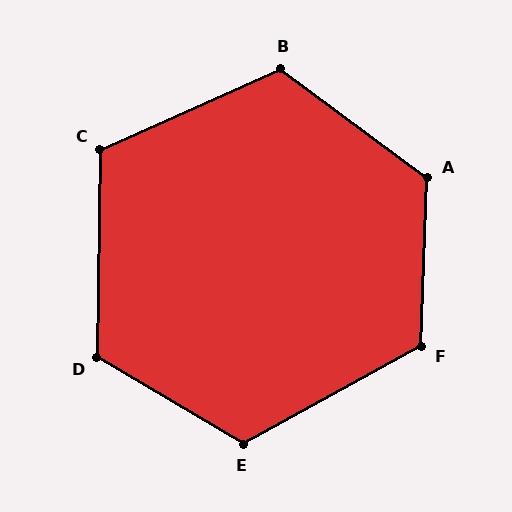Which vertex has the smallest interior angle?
C, at approximately 115 degrees.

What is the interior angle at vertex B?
Approximately 119 degrees (obtuse).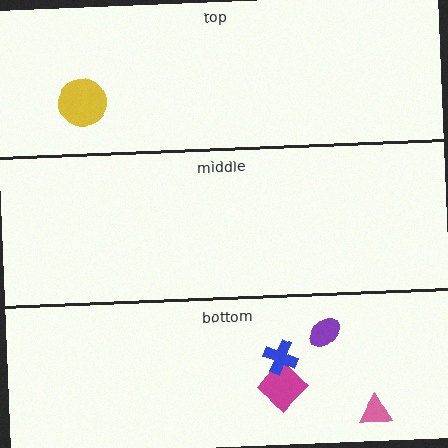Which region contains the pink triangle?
The bottom region.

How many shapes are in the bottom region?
4.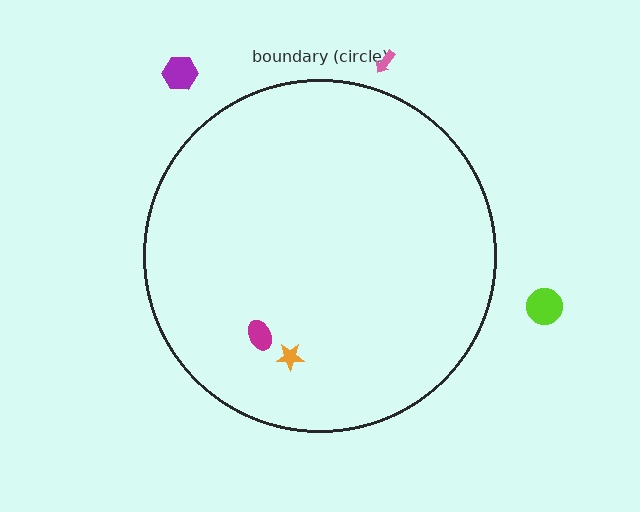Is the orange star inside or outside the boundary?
Inside.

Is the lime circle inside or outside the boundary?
Outside.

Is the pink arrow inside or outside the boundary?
Outside.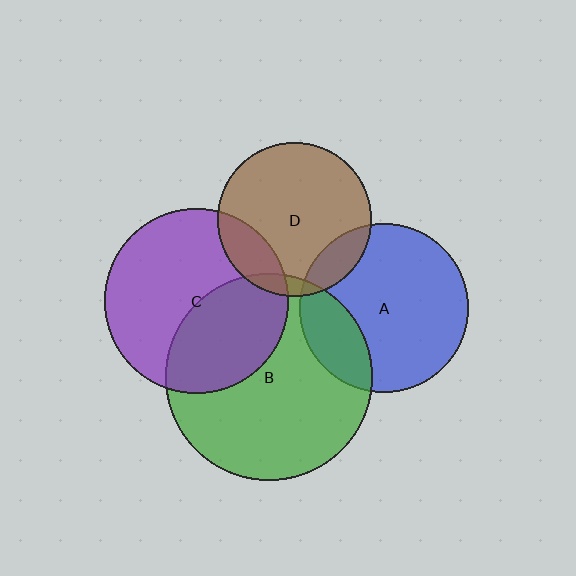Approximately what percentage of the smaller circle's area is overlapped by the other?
Approximately 15%.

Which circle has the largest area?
Circle B (green).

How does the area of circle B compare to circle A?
Approximately 1.5 times.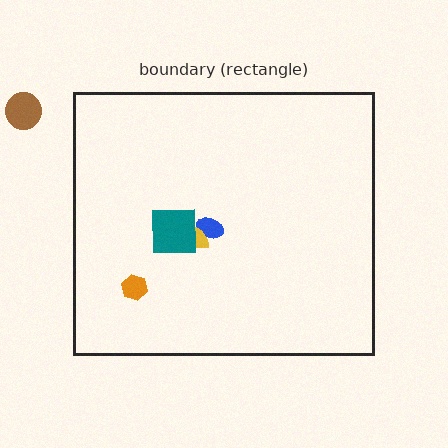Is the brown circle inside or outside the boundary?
Outside.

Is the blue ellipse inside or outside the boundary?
Inside.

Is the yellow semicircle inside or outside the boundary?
Inside.